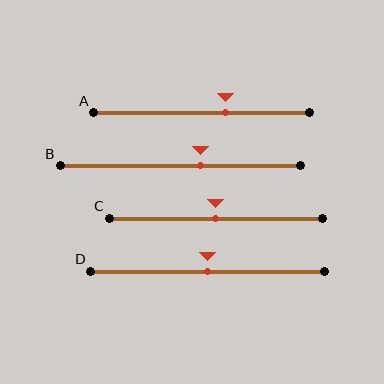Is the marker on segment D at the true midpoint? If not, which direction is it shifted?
Yes, the marker on segment D is at the true midpoint.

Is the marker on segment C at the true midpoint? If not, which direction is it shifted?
Yes, the marker on segment C is at the true midpoint.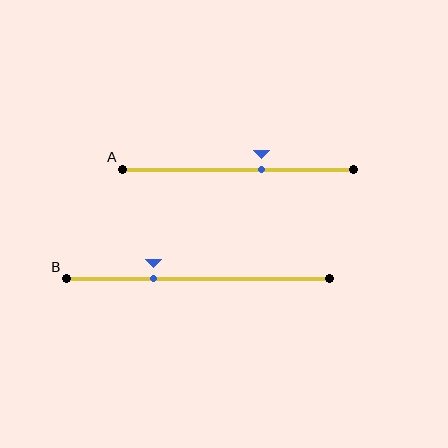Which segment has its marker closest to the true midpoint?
Segment A has its marker closest to the true midpoint.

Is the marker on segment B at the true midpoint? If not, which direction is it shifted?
No, the marker on segment B is shifted to the left by about 17% of the segment length.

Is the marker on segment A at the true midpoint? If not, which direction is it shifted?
No, the marker on segment A is shifted to the right by about 10% of the segment length.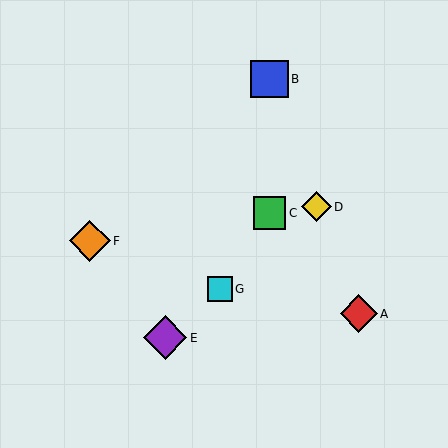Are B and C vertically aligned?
Yes, both are at x≈270.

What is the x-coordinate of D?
Object D is at x≈316.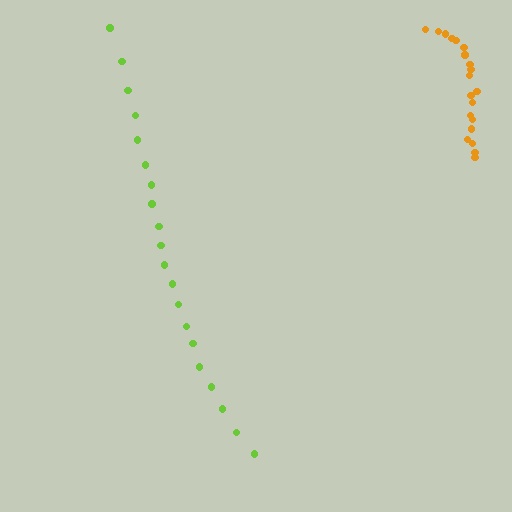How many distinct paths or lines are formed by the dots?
There are 2 distinct paths.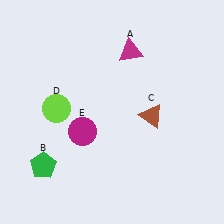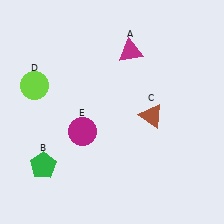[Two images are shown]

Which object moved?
The lime circle (D) moved up.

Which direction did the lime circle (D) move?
The lime circle (D) moved up.